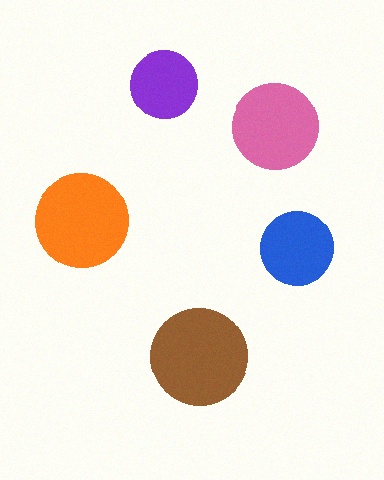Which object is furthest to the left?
The orange circle is leftmost.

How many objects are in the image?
There are 5 objects in the image.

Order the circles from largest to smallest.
the brown one, the orange one, the pink one, the blue one, the purple one.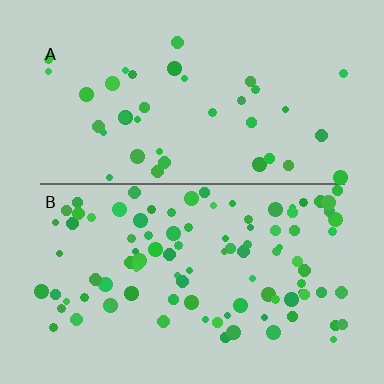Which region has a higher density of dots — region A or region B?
B (the bottom).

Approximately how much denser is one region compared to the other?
Approximately 2.5× — region B over region A.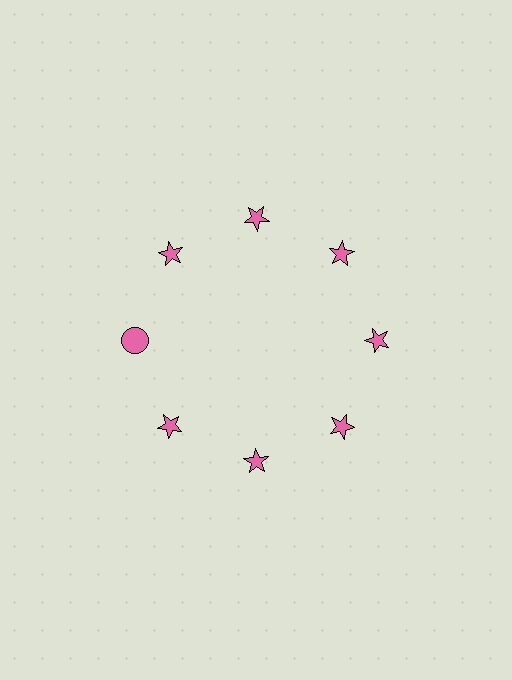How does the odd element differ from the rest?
It has a different shape: circle instead of star.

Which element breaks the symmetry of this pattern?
The pink circle at roughly the 9 o'clock position breaks the symmetry. All other shapes are pink stars.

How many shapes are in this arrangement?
There are 8 shapes arranged in a ring pattern.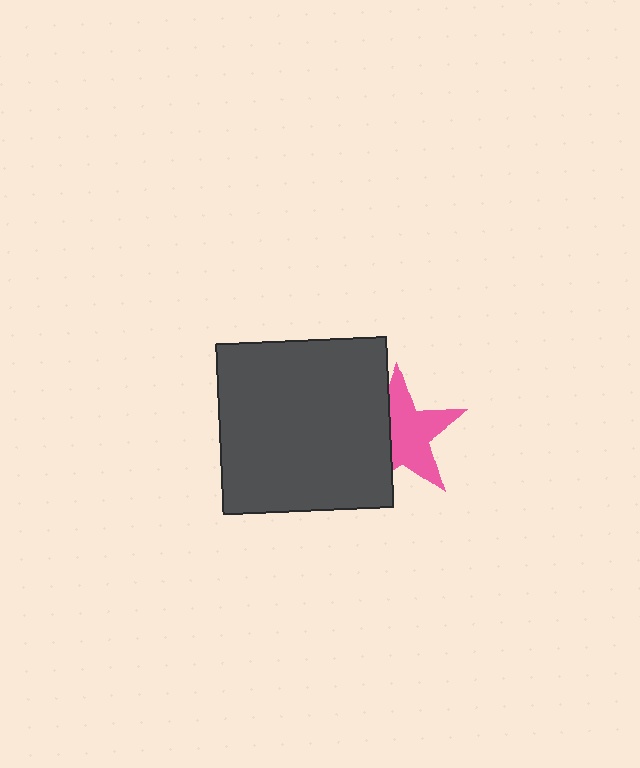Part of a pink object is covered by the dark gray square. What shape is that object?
It is a star.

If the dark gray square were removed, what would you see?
You would see the complete pink star.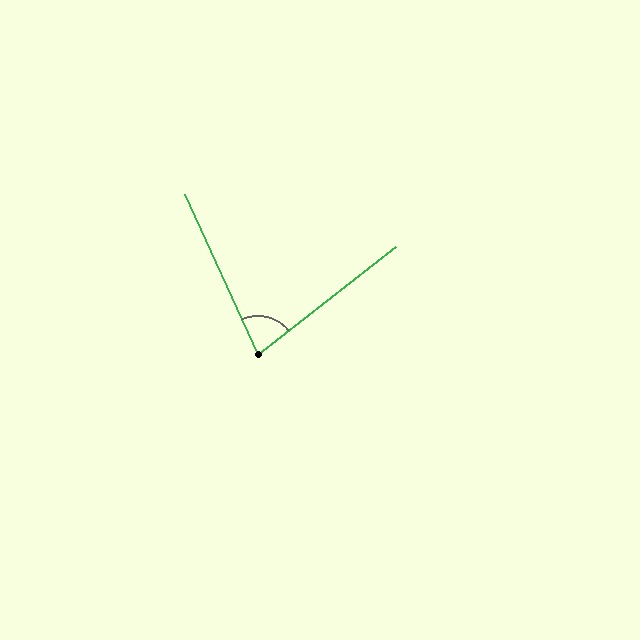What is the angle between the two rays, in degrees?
Approximately 76 degrees.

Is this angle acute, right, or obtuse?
It is acute.